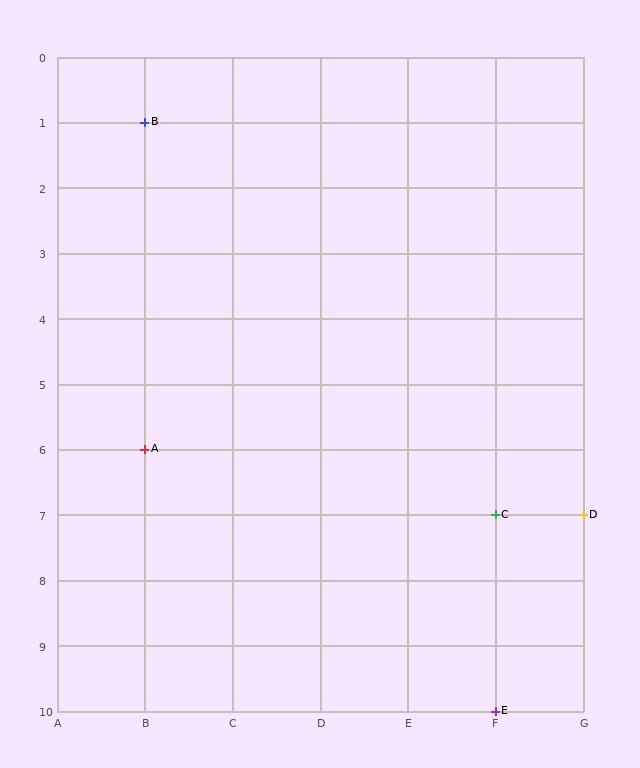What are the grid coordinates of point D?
Point D is at grid coordinates (G, 7).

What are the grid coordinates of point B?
Point B is at grid coordinates (B, 1).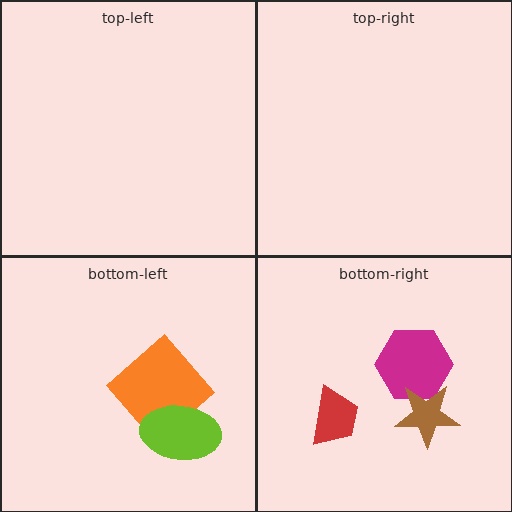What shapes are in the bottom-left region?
The orange diamond, the lime ellipse.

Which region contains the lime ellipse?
The bottom-left region.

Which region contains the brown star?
The bottom-right region.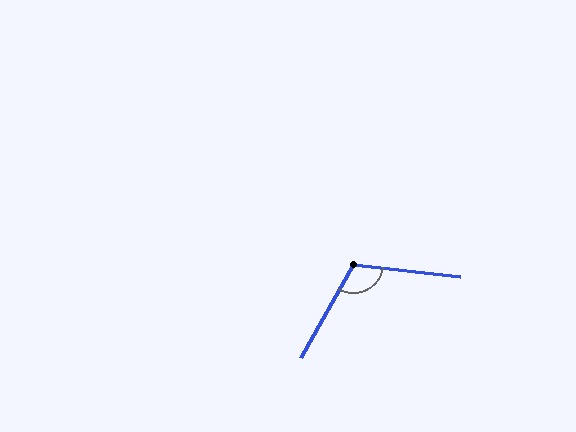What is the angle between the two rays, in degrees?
Approximately 113 degrees.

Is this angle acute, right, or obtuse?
It is obtuse.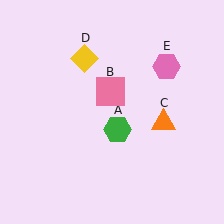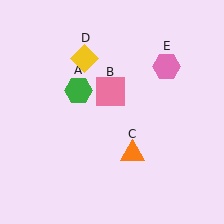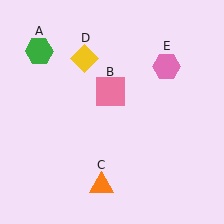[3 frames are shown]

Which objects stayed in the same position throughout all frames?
Pink square (object B) and yellow diamond (object D) and pink hexagon (object E) remained stationary.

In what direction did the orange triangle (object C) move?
The orange triangle (object C) moved down and to the left.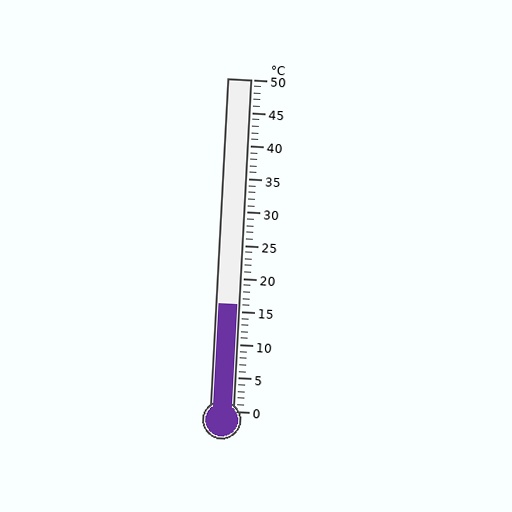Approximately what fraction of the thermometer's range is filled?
The thermometer is filled to approximately 30% of its range.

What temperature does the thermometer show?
The thermometer shows approximately 16°C.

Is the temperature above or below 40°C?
The temperature is below 40°C.